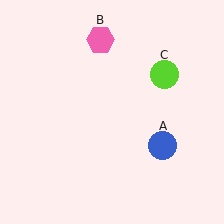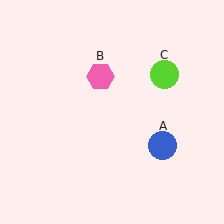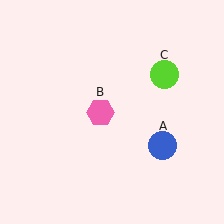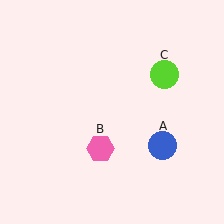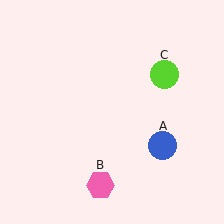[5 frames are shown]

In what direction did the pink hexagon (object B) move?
The pink hexagon (object B) moved down.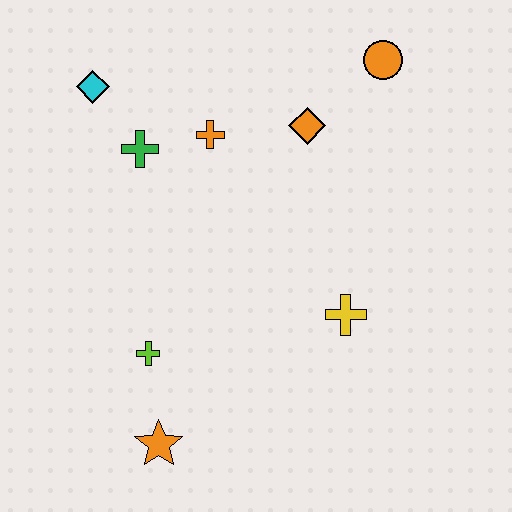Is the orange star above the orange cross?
No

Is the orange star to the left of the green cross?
No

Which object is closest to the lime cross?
The orange star is closest to the lime cross.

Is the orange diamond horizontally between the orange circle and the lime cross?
Yes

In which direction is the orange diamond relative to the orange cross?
The orange diamond is to the right of the orange cross.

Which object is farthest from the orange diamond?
The orange star is farthest from the orange diamond.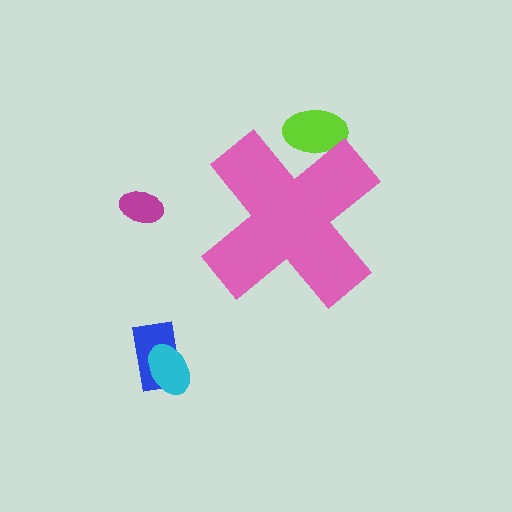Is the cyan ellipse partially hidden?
No, the cyan ellipse is fully visible.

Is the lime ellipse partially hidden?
Yes, the lime ellipse is partially hidden behind the pink cross.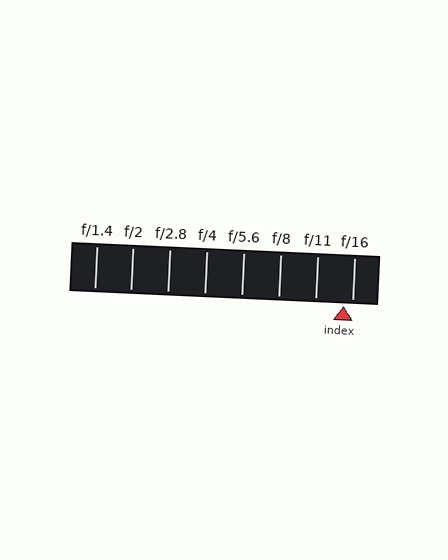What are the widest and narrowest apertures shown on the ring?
The widest aperture shown is f/1.4 and the narrowest is f/16.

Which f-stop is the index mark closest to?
The index mark is closest to f/16.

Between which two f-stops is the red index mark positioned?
The index mark is between f/11 and f/16.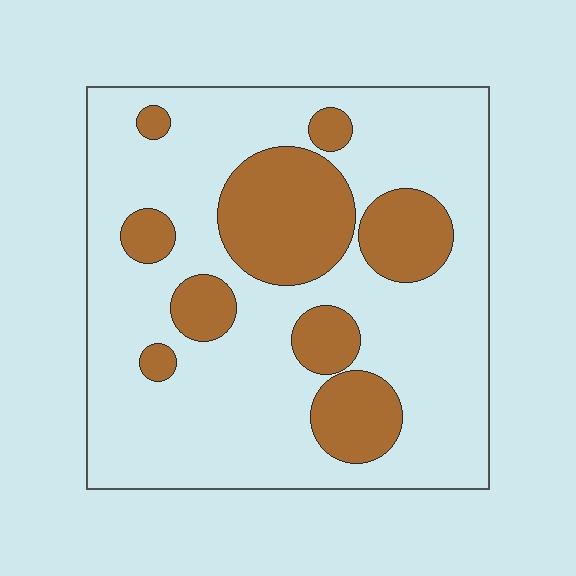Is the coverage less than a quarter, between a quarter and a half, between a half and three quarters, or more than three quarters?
Between a quarter and a half.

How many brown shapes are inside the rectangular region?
9.